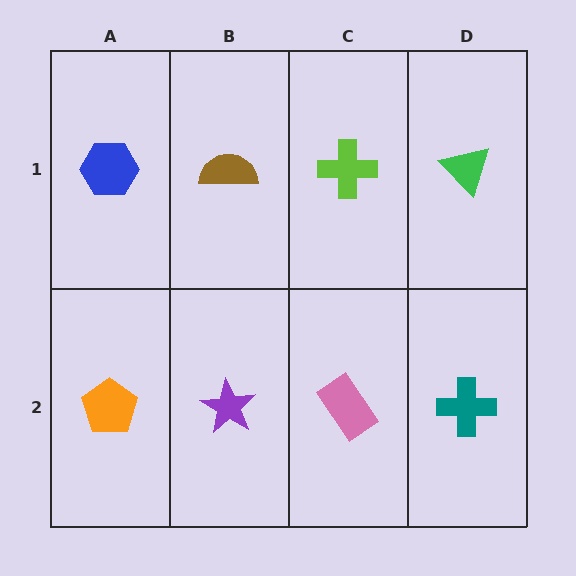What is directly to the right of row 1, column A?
A brown semicircle.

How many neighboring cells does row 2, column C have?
3.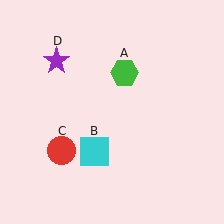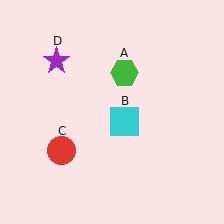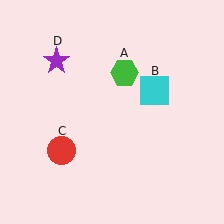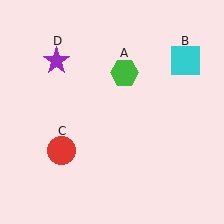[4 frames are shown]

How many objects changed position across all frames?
1 object changed position: cyan square (object B).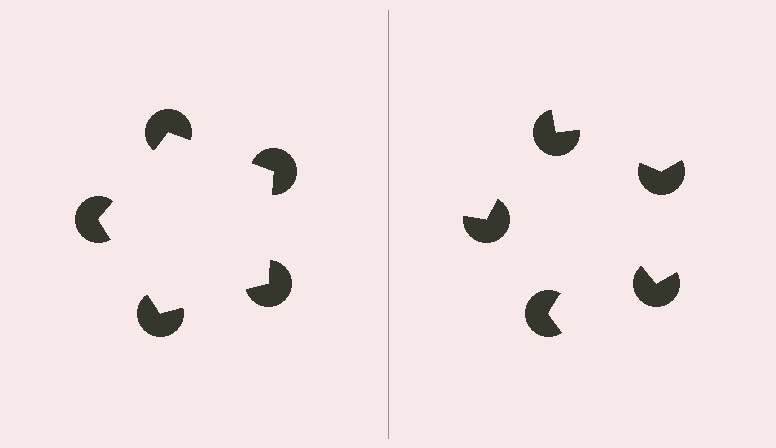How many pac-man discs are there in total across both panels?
10 — 5 on each side.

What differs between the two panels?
The pac-man discs are positioned identically on both sides; only the wedge orientations differ. On the left they align to a pentagon; on the right they are misaligned.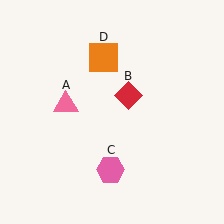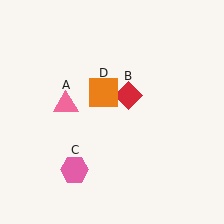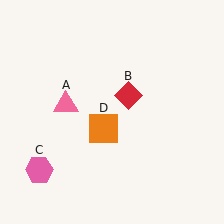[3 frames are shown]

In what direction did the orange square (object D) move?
The orange square (object D) moved down.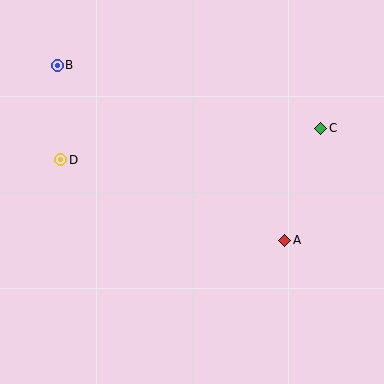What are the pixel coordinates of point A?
Point A is at (285, 240).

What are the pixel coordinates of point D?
Point D is at (61, 160).